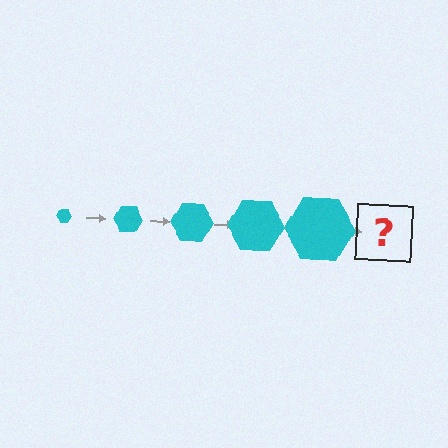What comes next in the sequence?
The next element should be a cyan hexagon, larger than the previous one.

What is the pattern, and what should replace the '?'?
The pattern is that the hexagon gets progressively larger each step. The '?' should be a cyan hexagon, larger than the previous one.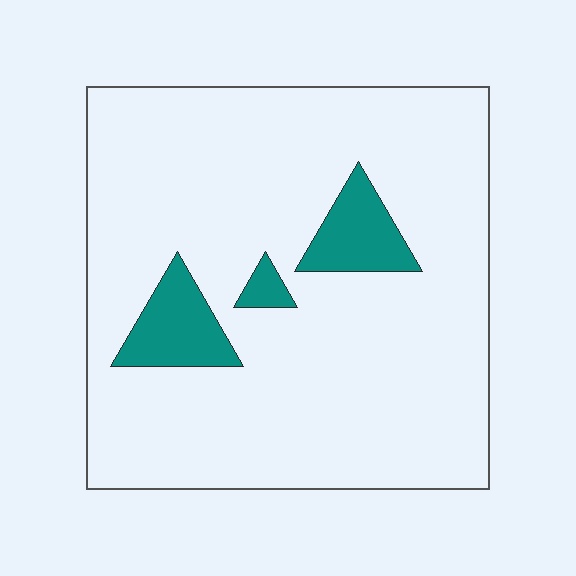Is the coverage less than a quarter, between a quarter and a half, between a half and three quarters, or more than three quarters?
Less than a quarter.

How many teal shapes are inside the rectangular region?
3.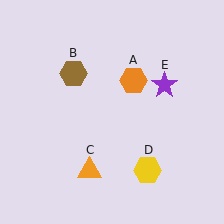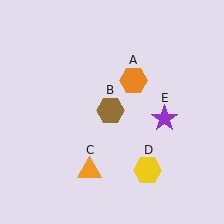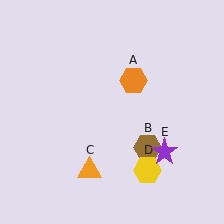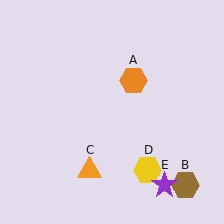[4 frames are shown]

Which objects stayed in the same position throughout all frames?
Orange hexagon (object A) and orange triangle (object C) and yellow hexagon (object D) remained stationary.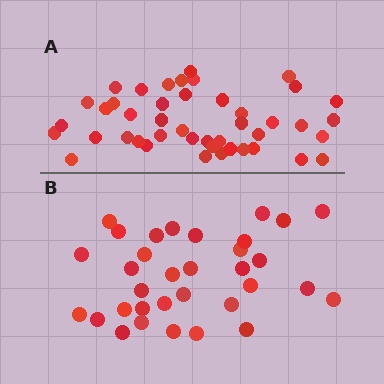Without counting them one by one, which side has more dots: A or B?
Region A (the top region) has more dots.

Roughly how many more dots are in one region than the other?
Region A has roughly 12 or so more dots than region B.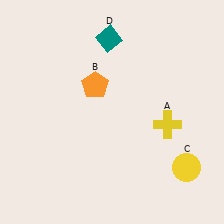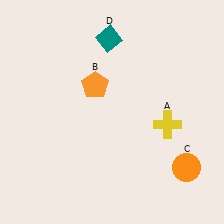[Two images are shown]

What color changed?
The circle (C) changed from yellow in Image 1 to orange in Image 2.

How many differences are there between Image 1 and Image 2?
There is 1 difference between the two images.